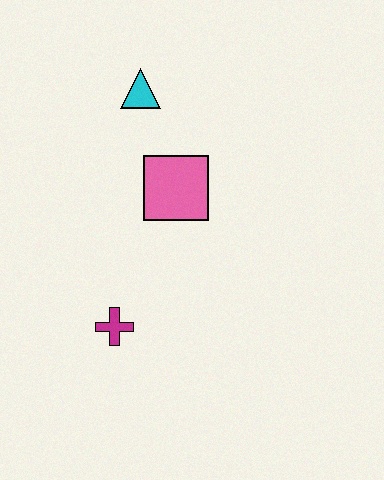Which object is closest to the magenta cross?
The pink square is closest to the magenta cross.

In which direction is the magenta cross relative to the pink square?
The magenta cross is below the pink square.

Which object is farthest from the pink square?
The magenta cross is farthest from the pink square.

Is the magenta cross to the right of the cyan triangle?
No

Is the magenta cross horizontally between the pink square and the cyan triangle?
No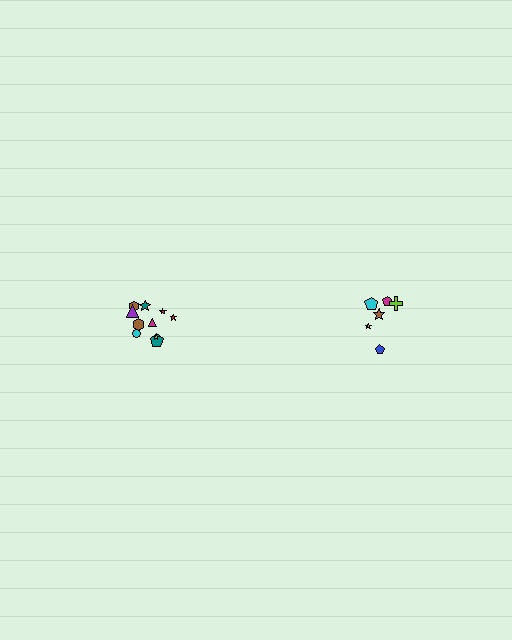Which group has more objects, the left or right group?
The left group.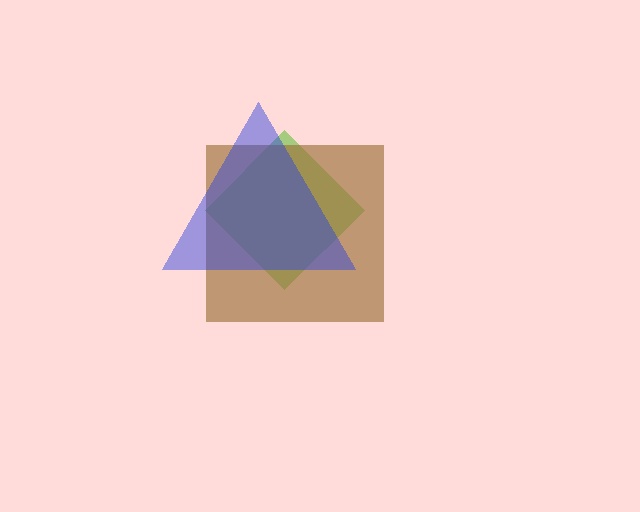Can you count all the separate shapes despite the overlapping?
Yes, there are 3 separate shapes.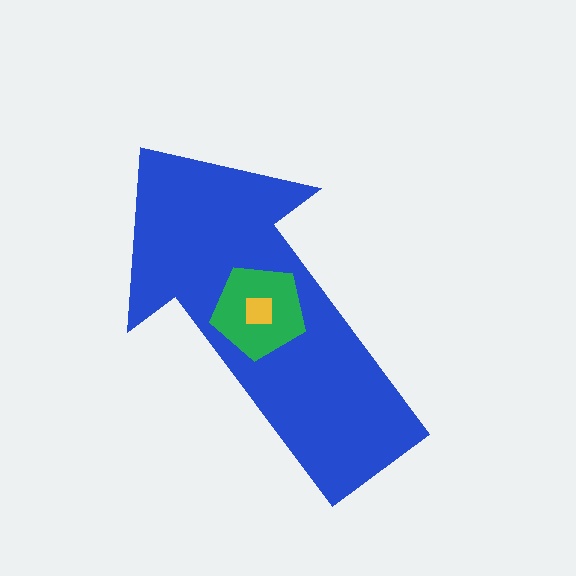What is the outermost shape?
The blue arrow.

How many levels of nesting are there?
3.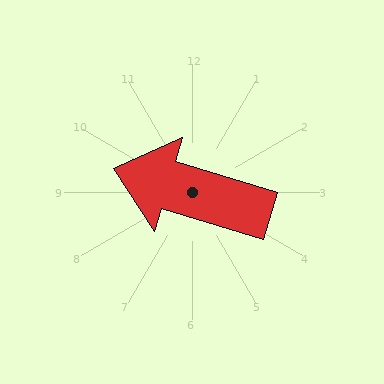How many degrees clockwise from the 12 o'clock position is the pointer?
Approximately 287 degrees.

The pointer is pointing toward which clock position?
Roughly 10 o'clock.